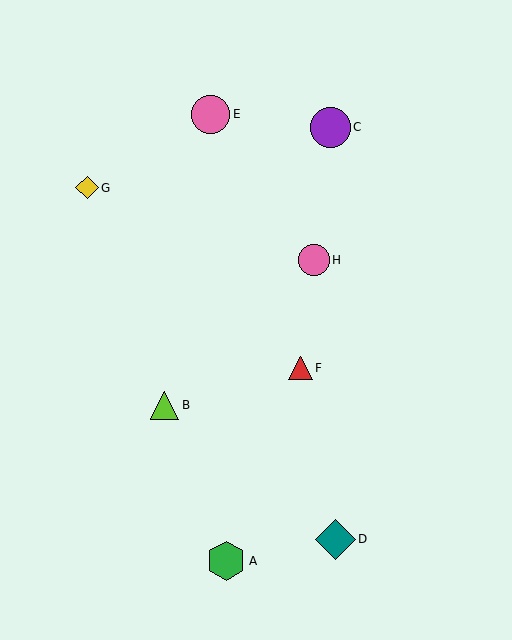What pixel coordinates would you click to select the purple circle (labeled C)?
Click at (330, 128) to select the purple circle C.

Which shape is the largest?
The teal diamond (labeled D) is the largest.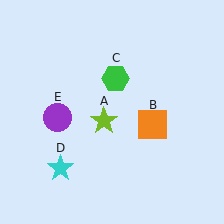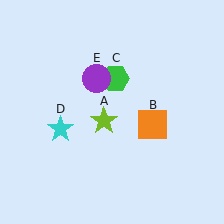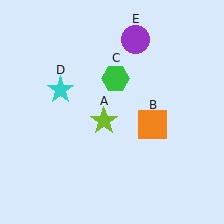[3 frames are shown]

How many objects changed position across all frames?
2 objects changed position: cyan star (object D), purple circle (object E).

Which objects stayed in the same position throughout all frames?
Lime star (object A) and orange square (object B) and green hexagon (object C) remained stationary.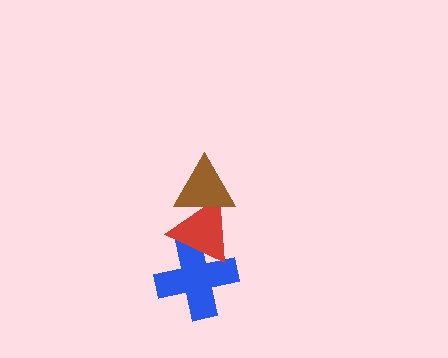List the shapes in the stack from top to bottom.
From top to bottom: the brown triangle, the red triangle, the blue cross.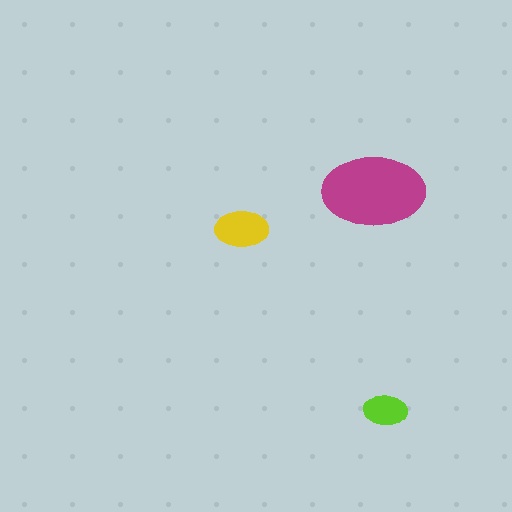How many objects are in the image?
There are 3 objects in the image.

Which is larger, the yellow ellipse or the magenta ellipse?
The magenta one.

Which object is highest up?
The magenta ellipse is topmost.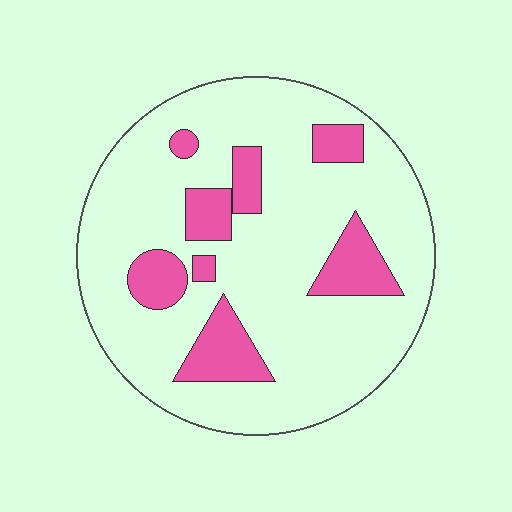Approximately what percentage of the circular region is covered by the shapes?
Approximately 20%.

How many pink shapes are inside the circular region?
8.